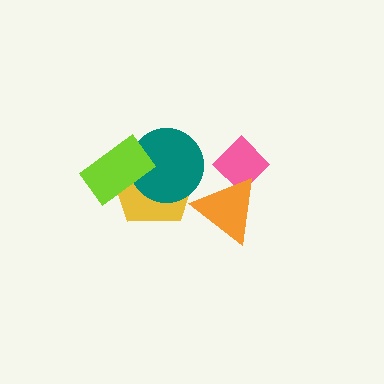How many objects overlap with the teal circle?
2 objects overlap with the teal circle.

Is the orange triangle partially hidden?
No, no other shape covers it.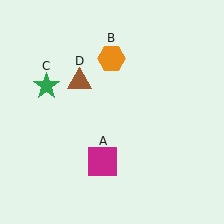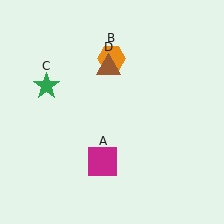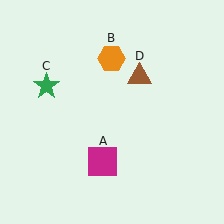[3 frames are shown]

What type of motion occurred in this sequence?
The brown triangle (object D) rotated clockwise around the center of the scene.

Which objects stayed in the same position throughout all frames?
Magenta square (object A) and orange hexagon (object B) and green star (object C) remained stationary.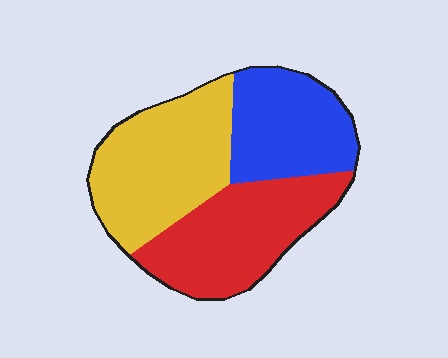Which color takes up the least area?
Blue, at roughly 30%.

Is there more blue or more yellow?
Yellow.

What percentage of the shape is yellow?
Yellow covers around 35% of the shape.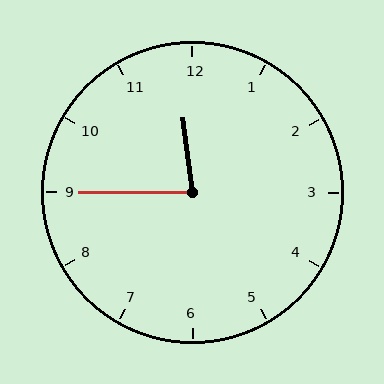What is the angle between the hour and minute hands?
Approximately 82 degrees.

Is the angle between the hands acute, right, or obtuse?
It is acute.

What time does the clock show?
11:45.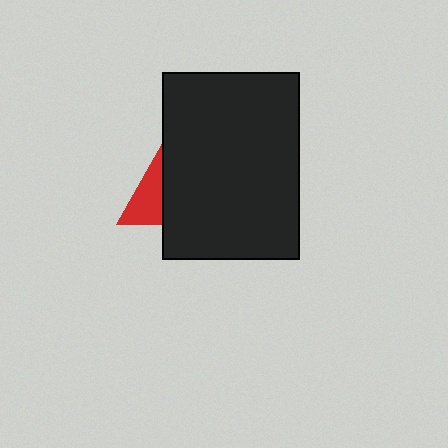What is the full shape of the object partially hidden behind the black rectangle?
The partially hidden object is a red triangle.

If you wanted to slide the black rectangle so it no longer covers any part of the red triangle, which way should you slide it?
Slide it right — that is the most direct way to separate the two shapes.